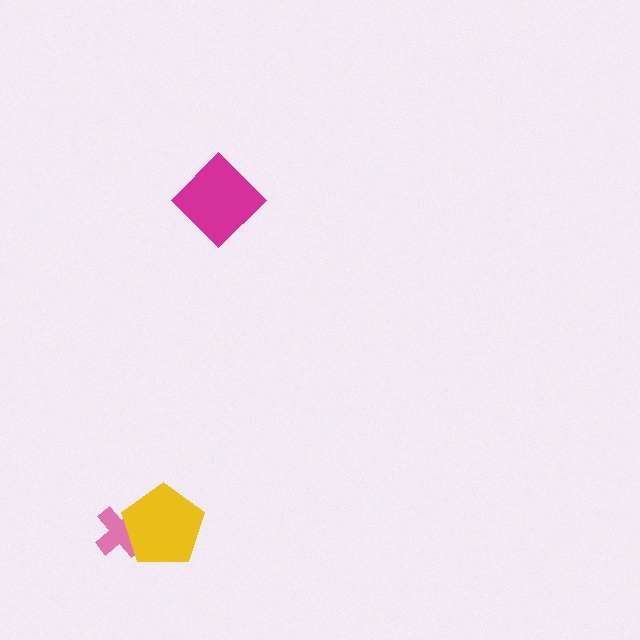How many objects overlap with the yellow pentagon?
1 object overlaps with the yellow pentagon.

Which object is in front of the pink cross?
The yellow pentagon is in front of the pink cross.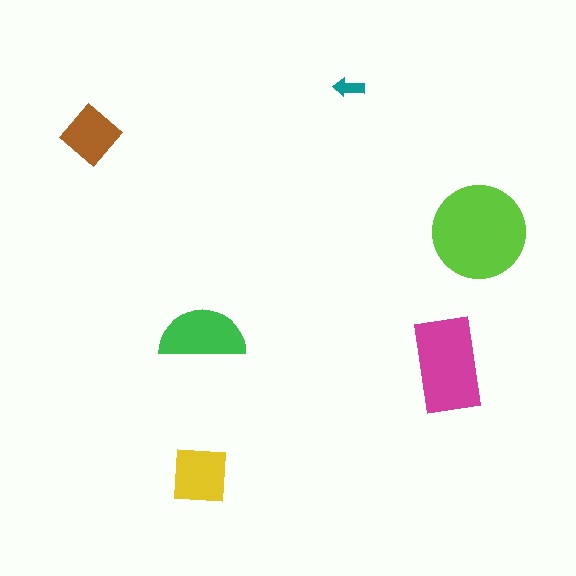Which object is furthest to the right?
The lime circle is rightmost.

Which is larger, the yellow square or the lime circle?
The lime circle.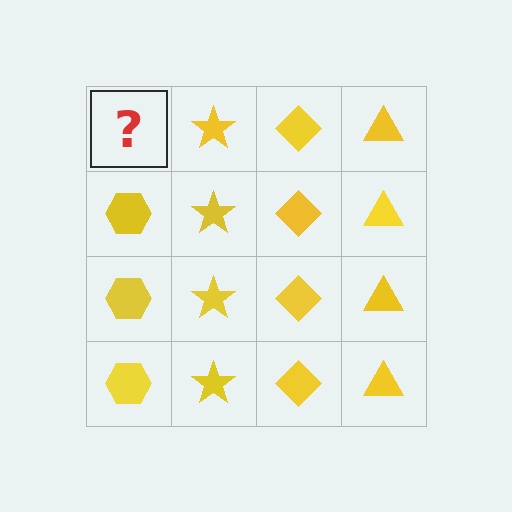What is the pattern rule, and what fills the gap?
The rule is that each column has a consistent shape. The gap should be filled with a yellow hexagon.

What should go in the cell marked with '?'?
The missing cell should contain a yellow hexagon.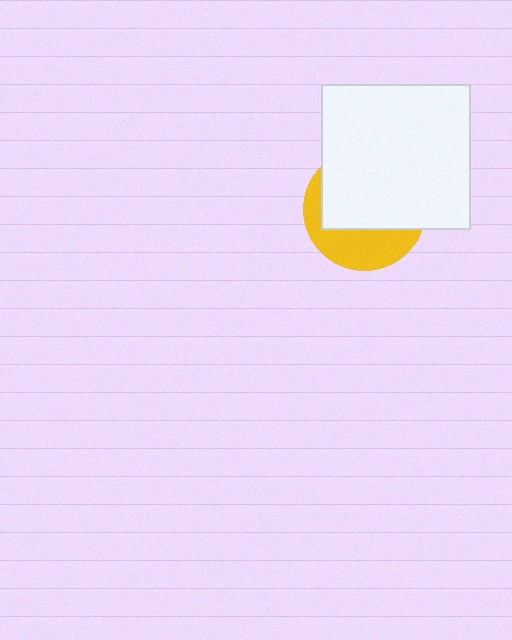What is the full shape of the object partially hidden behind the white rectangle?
The partially hidden object is a yellow circle.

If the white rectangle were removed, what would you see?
You would see the complete yellow circle.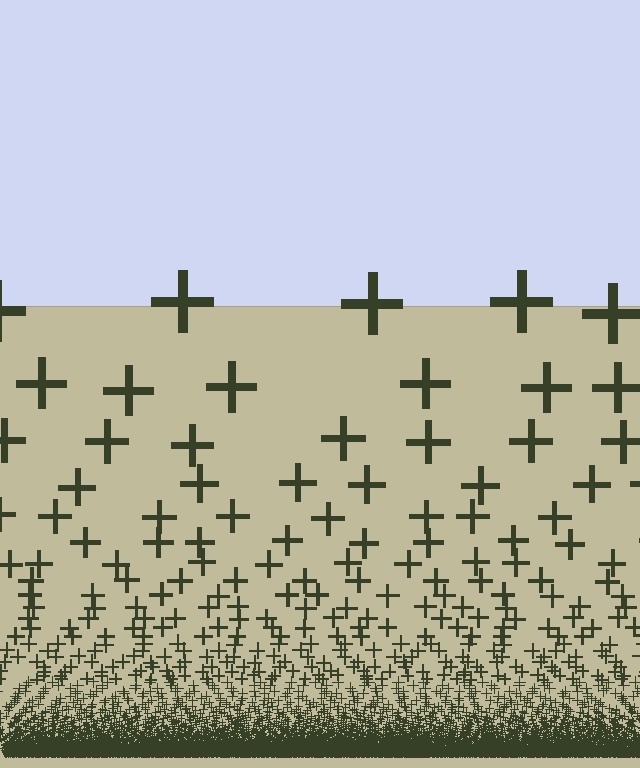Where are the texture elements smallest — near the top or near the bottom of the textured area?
Near the bottom.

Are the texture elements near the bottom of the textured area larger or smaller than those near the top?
Smaller. The gradient is inverted — elements near the bottom are smaller and denser.